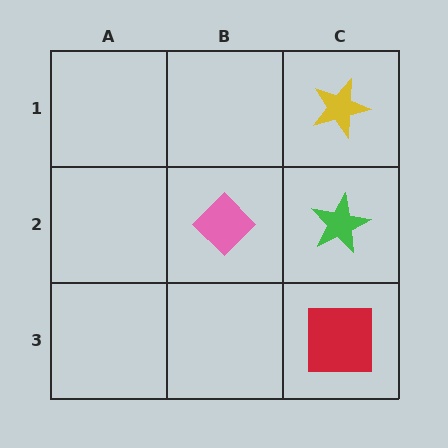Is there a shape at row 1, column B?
No, that cell is empty.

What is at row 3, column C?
A red square.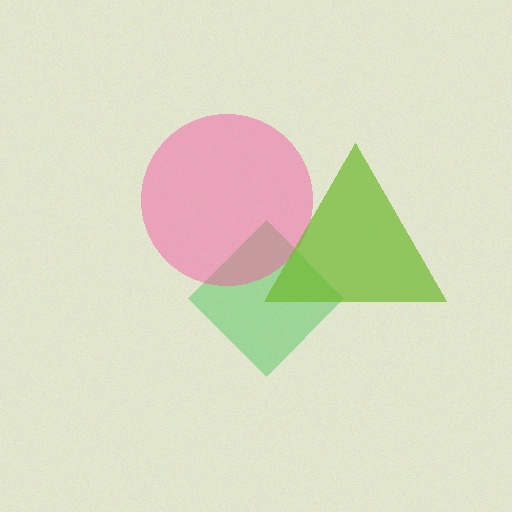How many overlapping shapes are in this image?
There are 3 overlapping shapes in the image.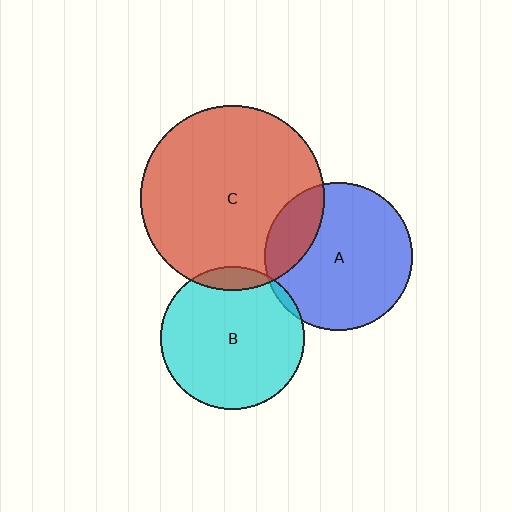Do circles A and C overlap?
Yes.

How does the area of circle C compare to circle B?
Approximately 1.6 times.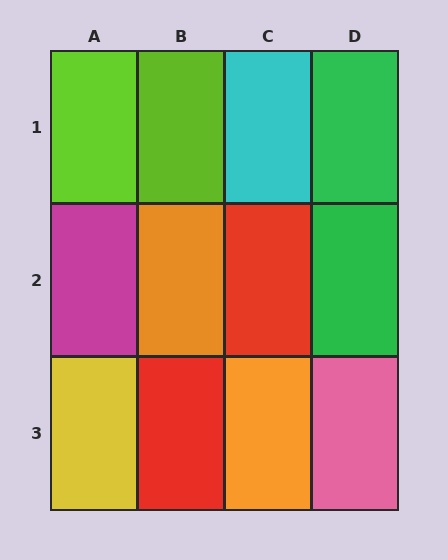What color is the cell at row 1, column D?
Green.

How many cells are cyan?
1 cell is cyan.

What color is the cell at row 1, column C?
Cyan.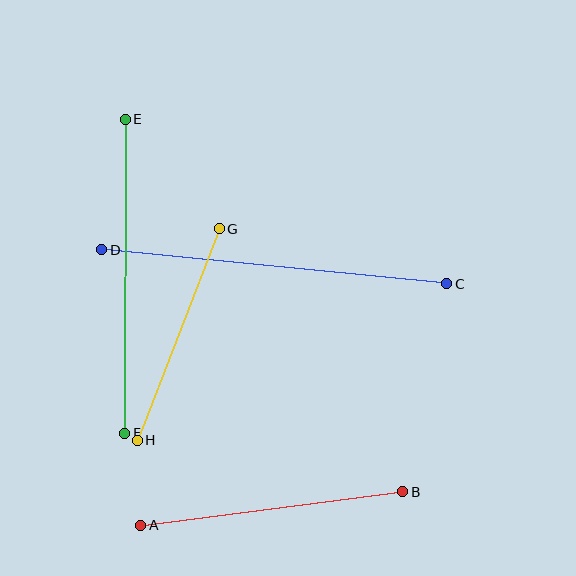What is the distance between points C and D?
The distance is approximately 346 pixels.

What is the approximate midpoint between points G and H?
The midpoint is at approximately (178, 334) pixels.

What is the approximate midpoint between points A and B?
The midpoint is at approximately (272, 509) pixels.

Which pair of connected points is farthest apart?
Points C and D are farthest apart.